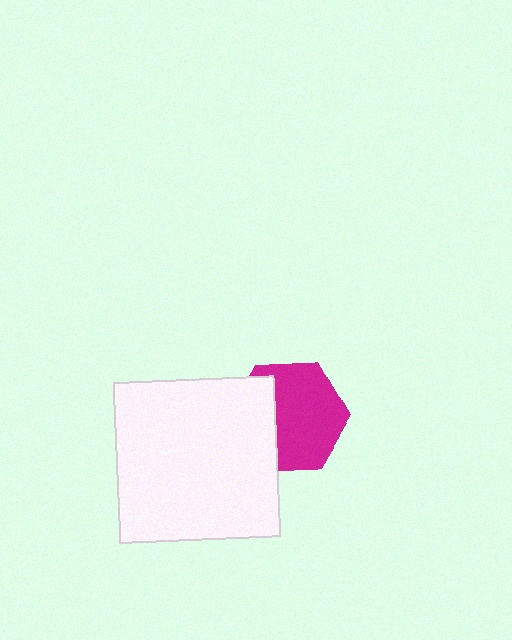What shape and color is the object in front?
The object in front is a white square.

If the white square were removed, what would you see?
You would see the complete magenta hexagon.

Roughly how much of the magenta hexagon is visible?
Most of it is visible (roughly 66%).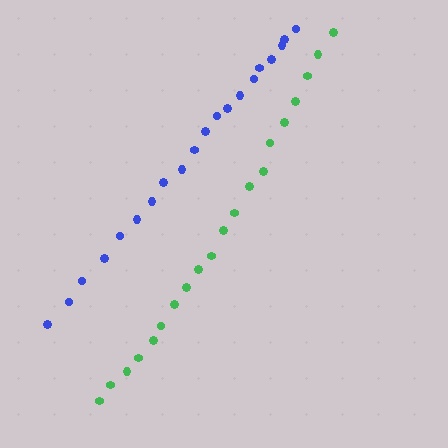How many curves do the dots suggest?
There are 2 distinct paths.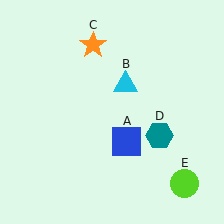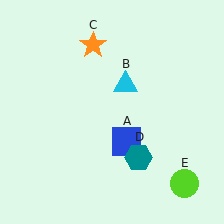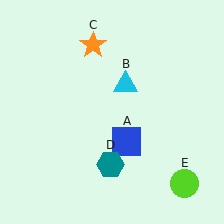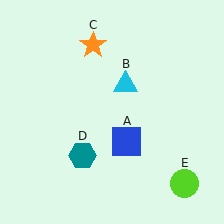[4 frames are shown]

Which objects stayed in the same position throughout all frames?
Blue square (object A) and cyan triangle (object B) and orange star (object C) and lime circle (object E) remained stationary.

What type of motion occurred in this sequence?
The teal hexagon (object D) rotated clockwise around the center of the scene.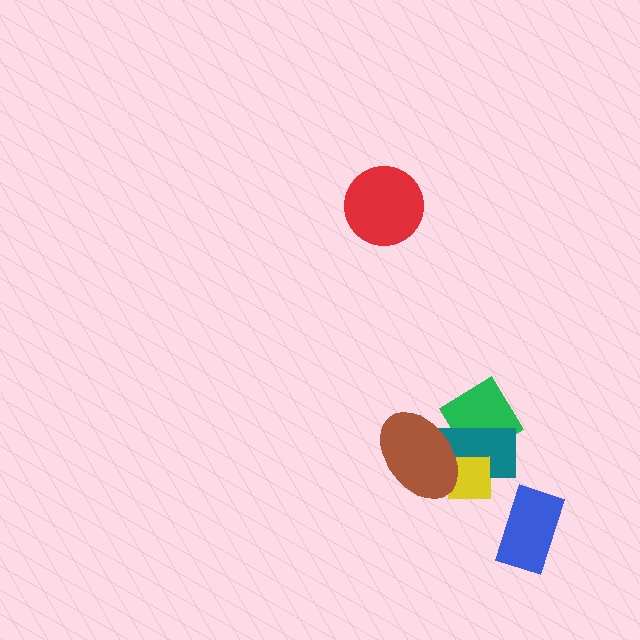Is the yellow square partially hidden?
Yes, it is partially covered by another shape.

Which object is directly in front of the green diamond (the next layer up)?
The teal rectangle is directly in front of the green diamond.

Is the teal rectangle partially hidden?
Yes, it is partially covered by another shape.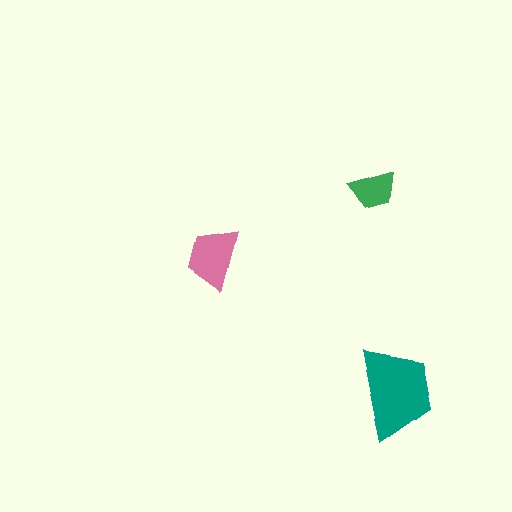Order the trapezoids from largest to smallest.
the teal one, the pink one, the green one.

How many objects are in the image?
There are 3 objects in the image.